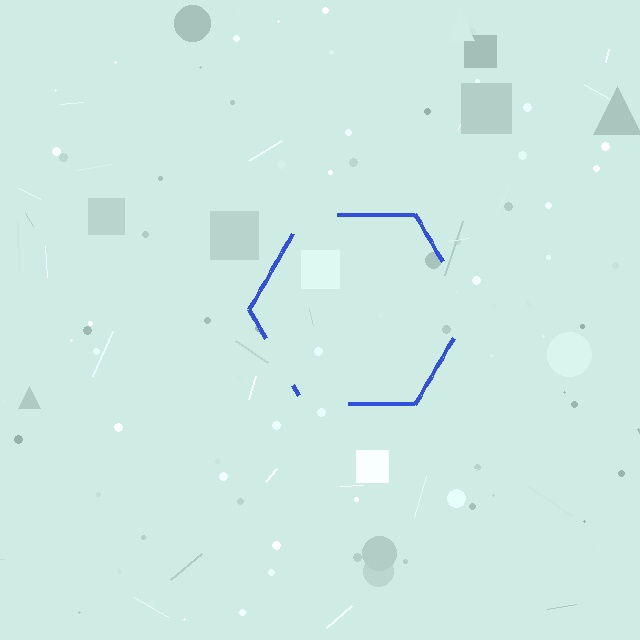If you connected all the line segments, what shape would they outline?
They would outline a hexagon.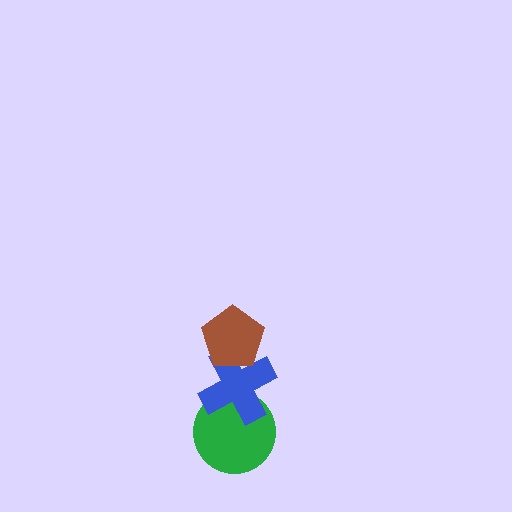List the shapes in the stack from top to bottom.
From top to bottom: the brown pentagon, the blue cross, the green circle.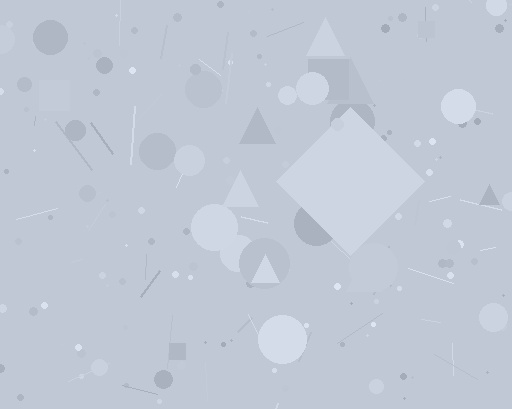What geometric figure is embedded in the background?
A diamond is embedded in the background.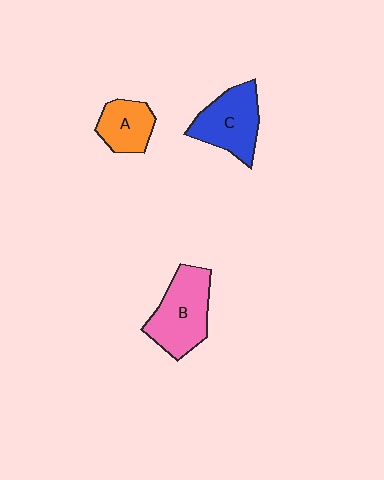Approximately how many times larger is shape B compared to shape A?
Approximately 1.6 times.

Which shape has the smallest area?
Shape A (orange).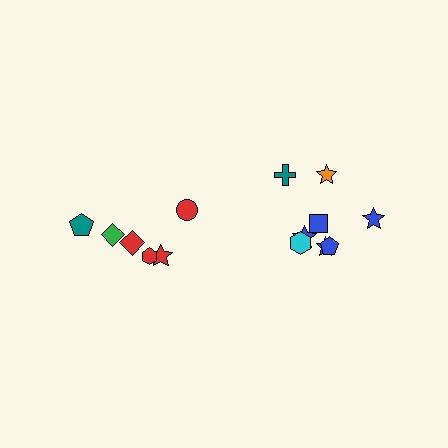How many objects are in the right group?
There are 8 objects.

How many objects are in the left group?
There are 6 objects.